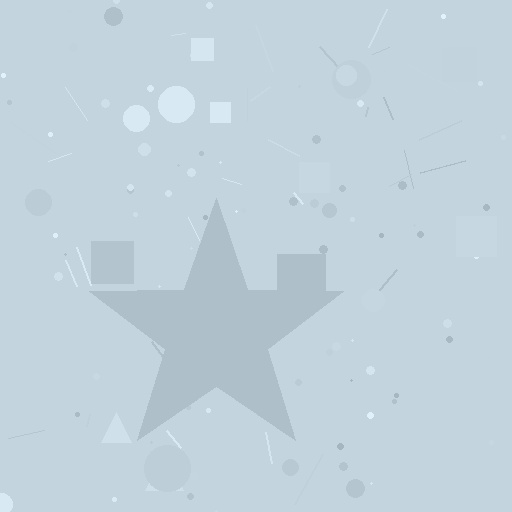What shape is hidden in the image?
A star is hidden in the image.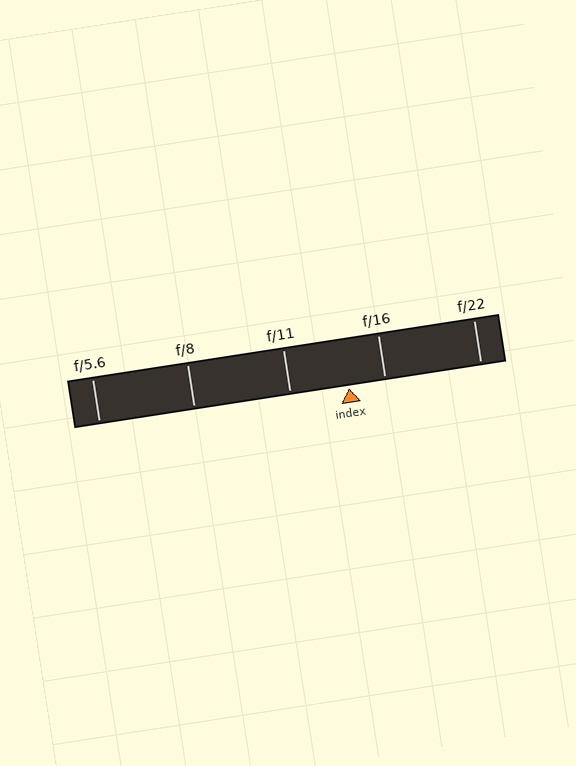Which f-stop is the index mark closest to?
The index mark is closest to f/16.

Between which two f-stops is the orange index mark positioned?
The index mark is between f/11 and f/16.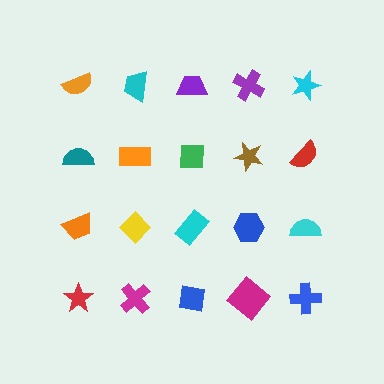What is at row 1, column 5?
A cyan star.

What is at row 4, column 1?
A red star.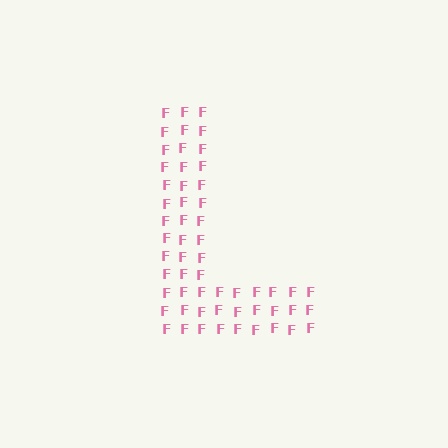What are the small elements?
The small elements are letter F's.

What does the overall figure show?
The overall figure shows the letter L.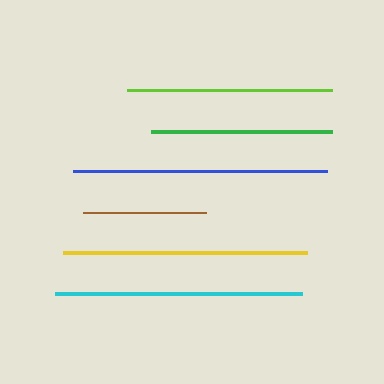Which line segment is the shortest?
The brown line is the shortest at approximately 123 pixels.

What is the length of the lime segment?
The lime segment is approximately 205 pixels long.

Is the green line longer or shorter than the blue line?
The blue line is longer than the green line.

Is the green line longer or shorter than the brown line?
The green line is longer than the brown line.